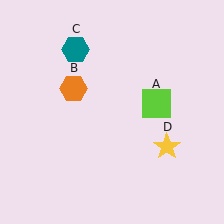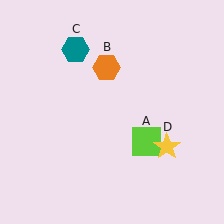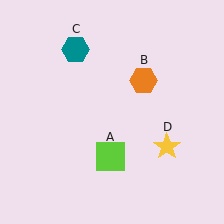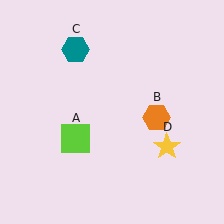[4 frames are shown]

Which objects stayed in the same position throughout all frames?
Teal hexagon (object C) and yellow star (object D) remained stationary.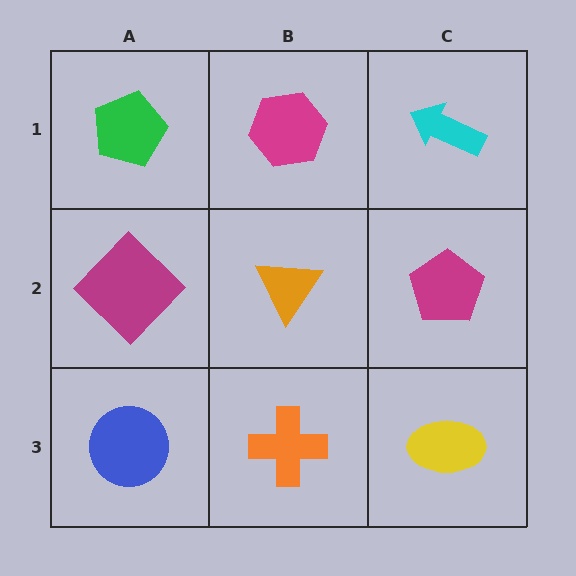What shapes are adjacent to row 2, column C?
A cyan arrow (row 1, column C), a yellow ellipse (row 3, column C), an orange triangle (row 2, column B).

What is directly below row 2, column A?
A blue circle.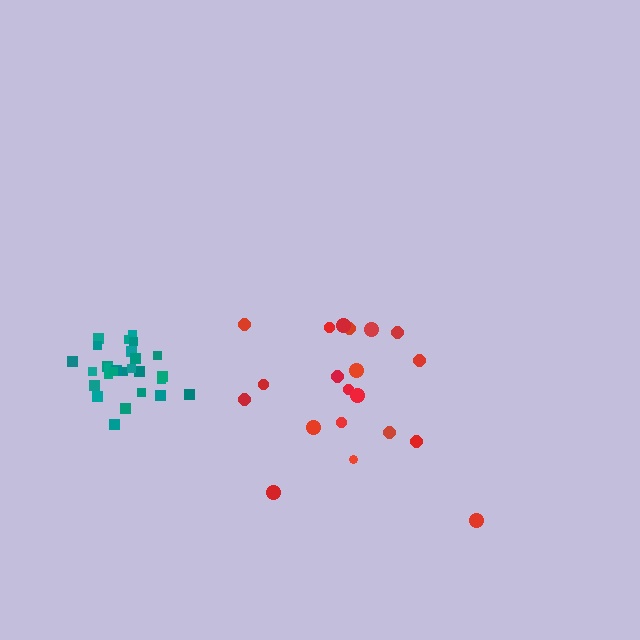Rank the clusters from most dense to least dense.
teal, red.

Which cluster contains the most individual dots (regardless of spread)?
Teal (27).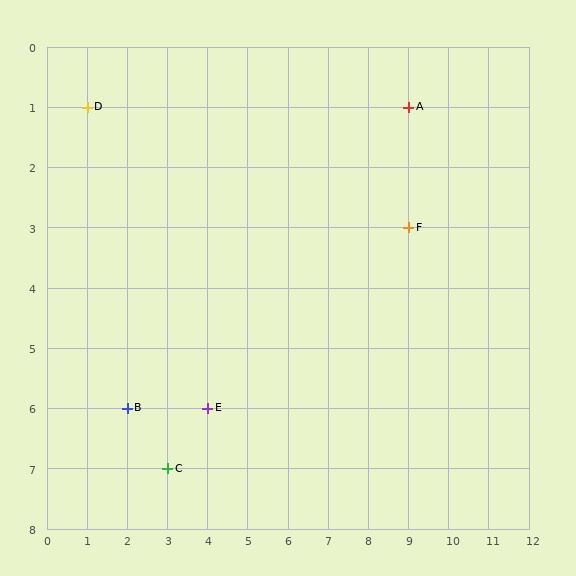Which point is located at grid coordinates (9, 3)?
Point F is at (9, 3).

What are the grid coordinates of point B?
Point B is at grid coordinates (2, 6).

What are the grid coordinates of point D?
Point D is at grid coordinates (1, 1).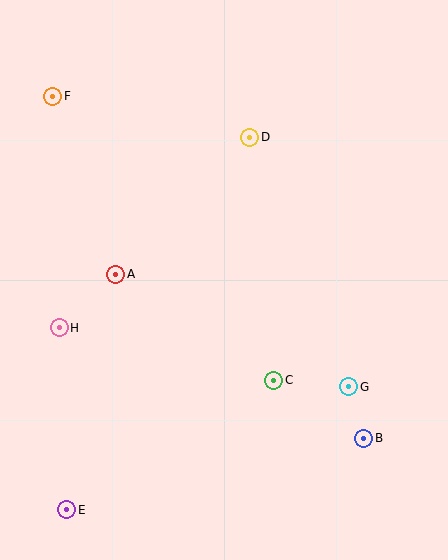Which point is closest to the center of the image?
Point A at (116, 274) is closest to the center.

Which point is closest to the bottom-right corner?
Point B is closest to the bottom-right corner.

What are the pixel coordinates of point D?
Point D is at (250, 137).